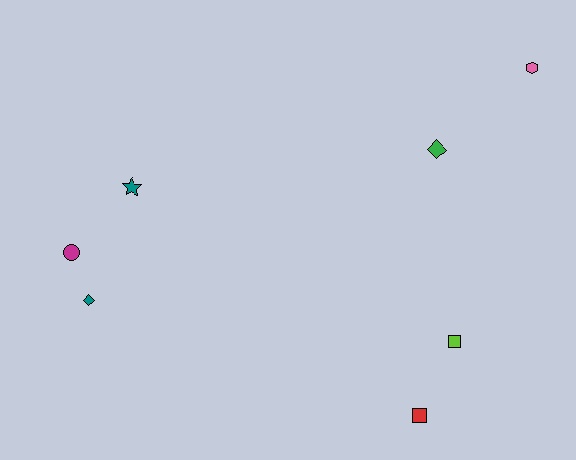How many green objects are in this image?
There is 1 green object.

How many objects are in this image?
There are 7 objects.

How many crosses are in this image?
There are no crosses.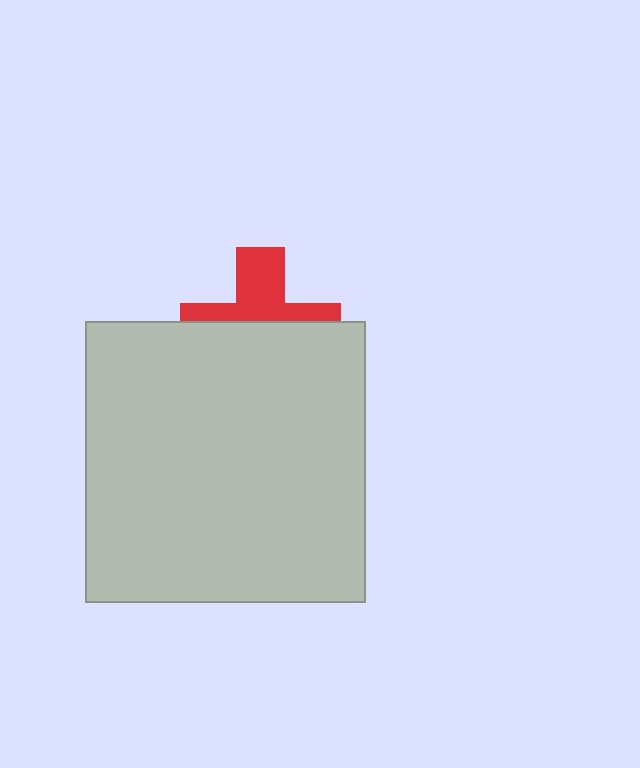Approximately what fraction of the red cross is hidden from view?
Roughly 57% of the red cross is hidden behind the light gray square.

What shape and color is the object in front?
The object in front is a light gray square.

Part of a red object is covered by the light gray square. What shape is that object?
It is a cross.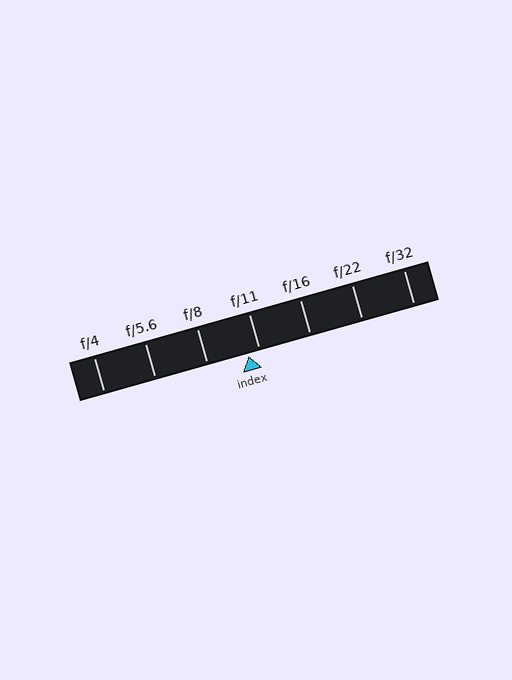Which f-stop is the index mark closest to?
The index mark is closest to f/11.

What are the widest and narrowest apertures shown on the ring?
The widest aperture shown is f/4 and the narrowest is f/32.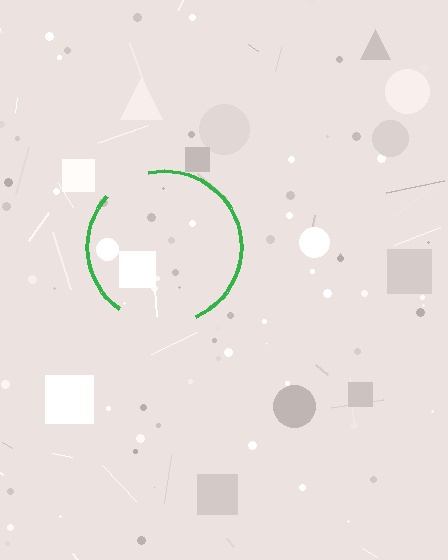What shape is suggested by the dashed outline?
The dashed outline suggests a circle.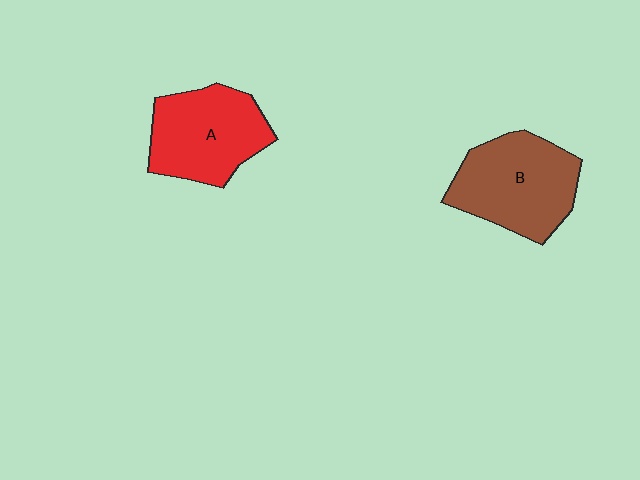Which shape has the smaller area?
Shape A (red).